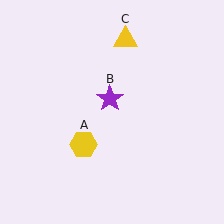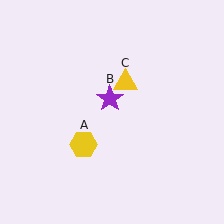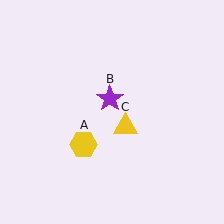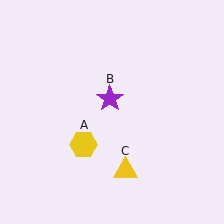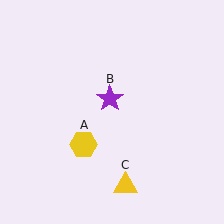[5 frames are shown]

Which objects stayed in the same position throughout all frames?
Yellow hexagon (object A) and purple star (object B) remained stationary.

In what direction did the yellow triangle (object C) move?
The yellow triangle (object C) moved down.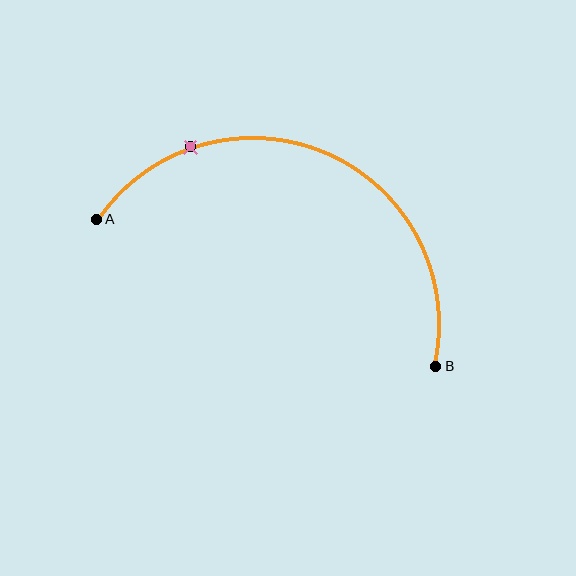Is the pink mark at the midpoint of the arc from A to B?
No. The pink mark lies on the arc but is closer to endpoint A. The arc midpoint would be at the point on the curve equidistant along the arc from both A and B.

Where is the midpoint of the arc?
The arc midpoint is the point on the curve farthest from the straight line joining A and B. It sits above that line.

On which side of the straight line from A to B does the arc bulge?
The arc bulges above the straight line connecting A and B.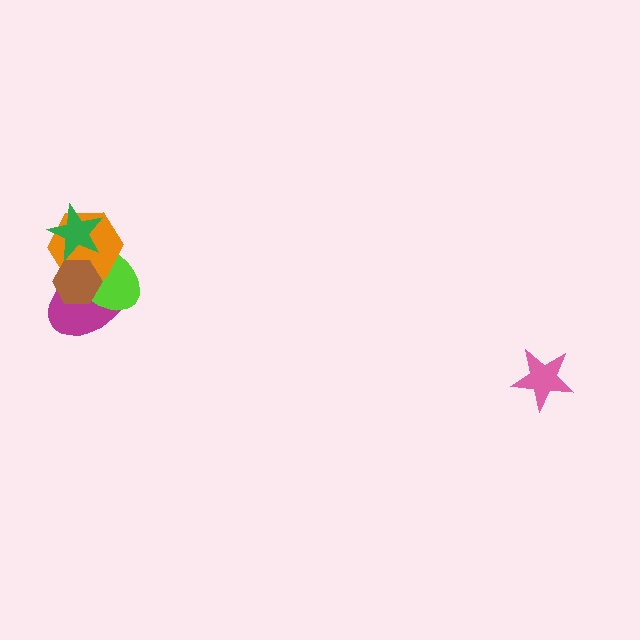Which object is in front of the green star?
The brown hexagon is in front of the green star.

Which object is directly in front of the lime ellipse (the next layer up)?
The orange hexagon is directly in front of the lime ellipse.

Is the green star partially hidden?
Yes, it is partially covered by another shape.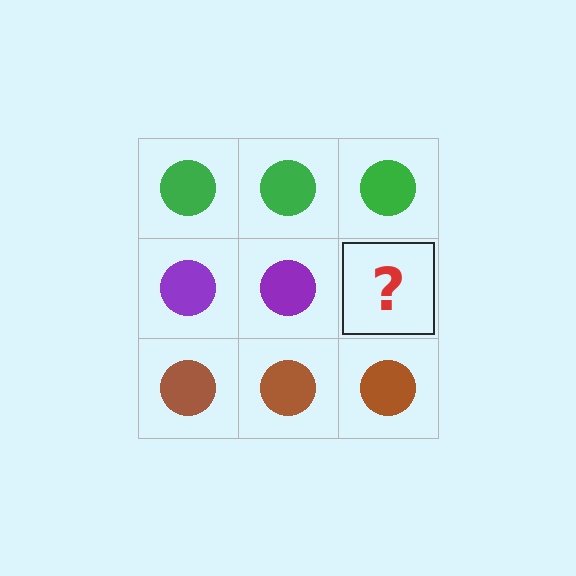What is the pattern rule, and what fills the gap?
The rule is that each row has a consistent color. The gap should be filled with a purple circle.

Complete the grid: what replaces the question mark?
The question mark should be replaced with a purple circle.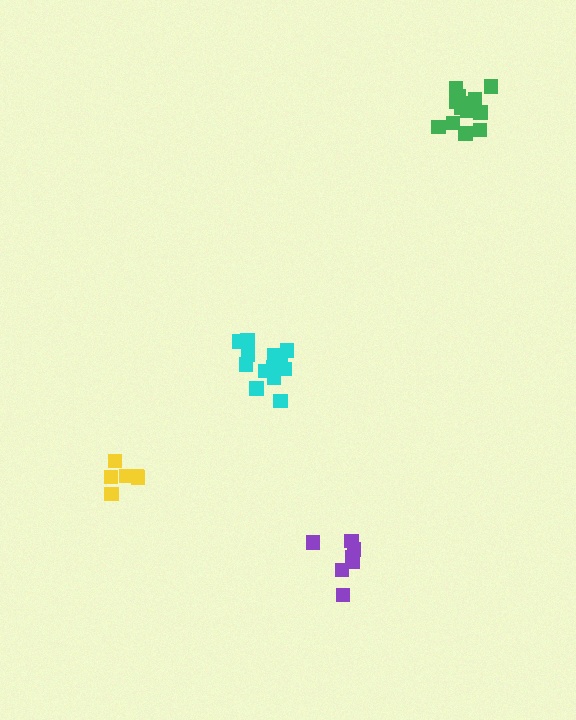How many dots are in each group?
Group 1: 13 dots, Group 2: 7 dots, Group 3: 13 dots, Group 4: 7 dots (40 total).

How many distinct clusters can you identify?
There are 4 distinct clusters.